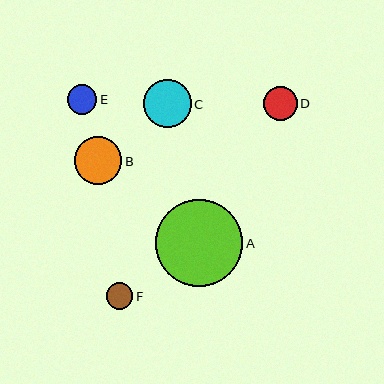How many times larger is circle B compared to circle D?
Circle B is approximately 1.4 times the size of circle D.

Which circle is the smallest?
Circle F is the smallest with a size of approximately 27 pixels.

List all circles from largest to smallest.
From largest to smallest: A, C, B, D, E, F.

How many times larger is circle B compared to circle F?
Circle B is approximately 1.8 times the size of circle F.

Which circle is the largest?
Circle A is the largest with a size of approximately 87 pixels.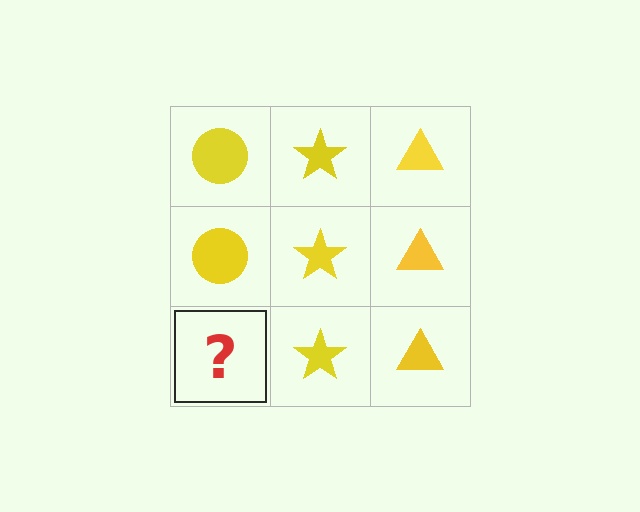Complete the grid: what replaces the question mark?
The question mark should be replaced with a yellow circle.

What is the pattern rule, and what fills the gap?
The rule is that each column has a consistent shape. The gap should be filled with a yellow circle.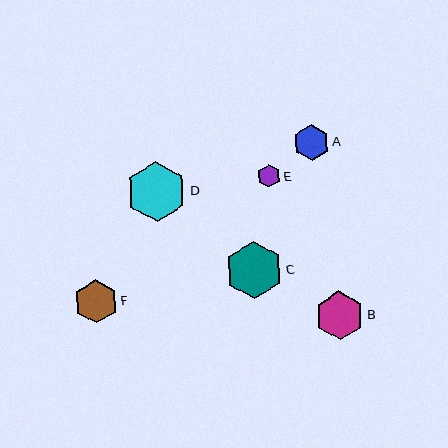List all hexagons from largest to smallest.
From largest to smallest: D, C, B, F, A, E.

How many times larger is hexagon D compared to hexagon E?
Hexagon D is approximately 2.6 times the size of hexagon E.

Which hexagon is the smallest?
Hexagon E is the smallest with a size of approximately 23 pixels.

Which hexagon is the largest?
Hexagon D is the largest with a size of approximately 60 pixels.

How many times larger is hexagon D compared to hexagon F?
Hexagon D is approximately 1.4 times the size of hexagon F.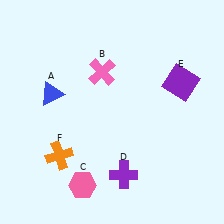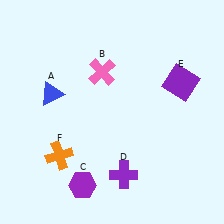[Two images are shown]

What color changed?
The hexagon (C) changed from pink in Image 1 to purple in Image 2.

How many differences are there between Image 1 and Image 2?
There is 1 difference between the two images.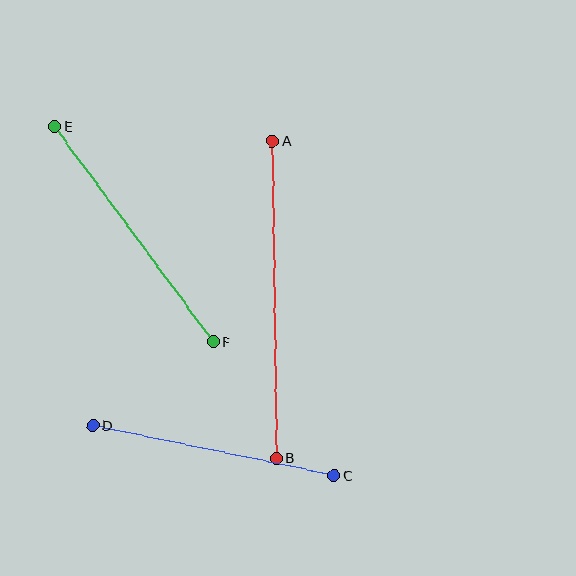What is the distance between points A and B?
The distance is approximately 317 pixels.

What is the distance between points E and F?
The distance is approximately 267 pixels.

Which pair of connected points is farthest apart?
Points A and B are farthest apart.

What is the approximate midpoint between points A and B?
The midpoint is at approximately (274, 299) pixels.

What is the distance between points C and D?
The distance is approximately 247 pixels.